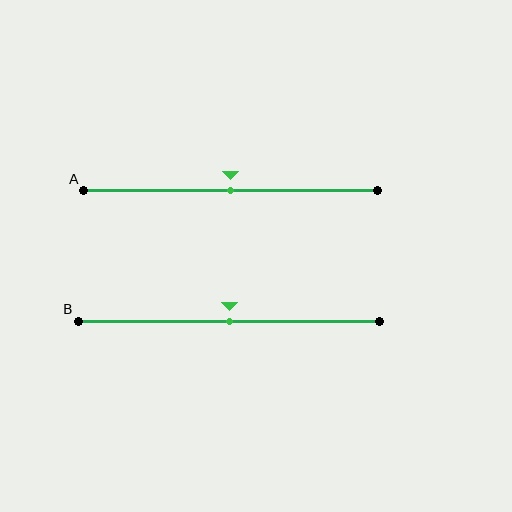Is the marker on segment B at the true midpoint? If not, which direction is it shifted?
Yes, the marker on segment B is at the true midpoint.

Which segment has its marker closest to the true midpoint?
Segment A has its marker closest to the true midpoint.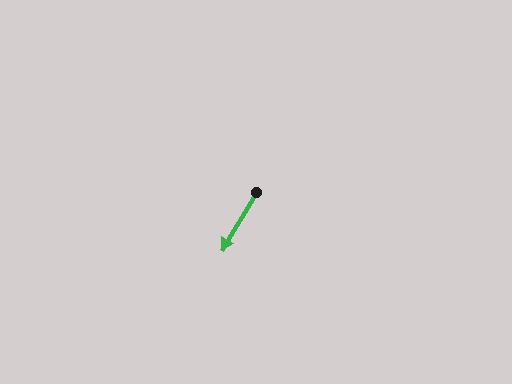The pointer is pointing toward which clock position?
Roughly 7 o'clock.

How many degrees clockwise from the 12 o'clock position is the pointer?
Approximately 211 degrees.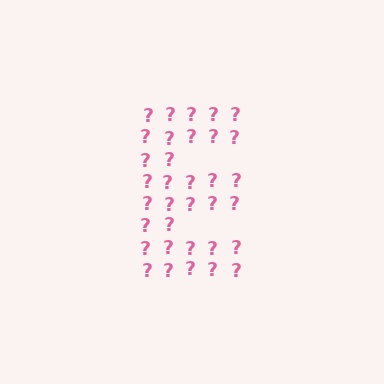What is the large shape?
The large shape is the letter E.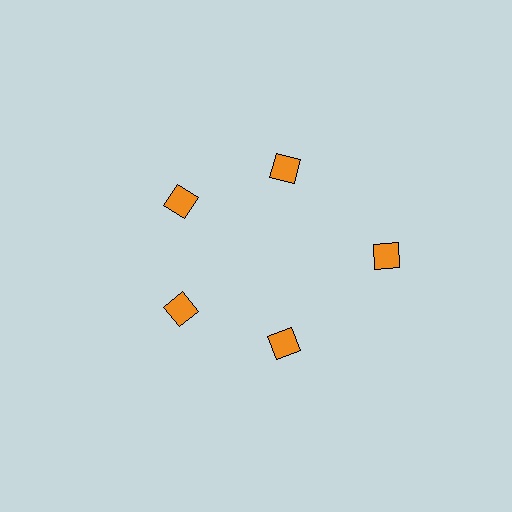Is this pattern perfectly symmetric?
No. The 5 orange diamonds are arranged in a ring, but one element near the 3 o'clock position is pushed outward from the center, breaking the 5-fold rotational symmetry.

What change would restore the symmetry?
The symmetry would be restored by moving it inward, back onto the ring so that all 5 diamonds sit at equal angles and equal distance from the center.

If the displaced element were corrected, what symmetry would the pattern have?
It would have 5-fold rotational symmetry — the pattern would map onto itself every 72 degrees.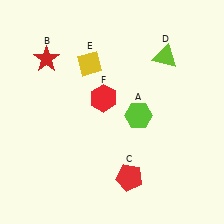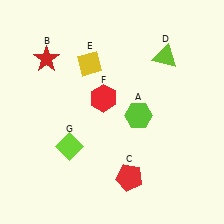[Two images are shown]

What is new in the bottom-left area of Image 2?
A lime diamond (G) was added in the bottom-left area of Image 2.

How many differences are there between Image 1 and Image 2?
There is 1 difference between the two images.